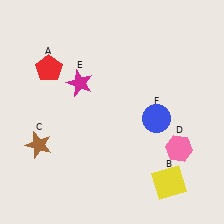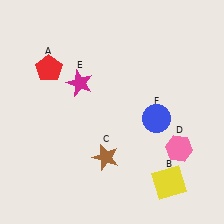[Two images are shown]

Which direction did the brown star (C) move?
The brown star (C) moved right.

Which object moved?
The brown star (C) moved right.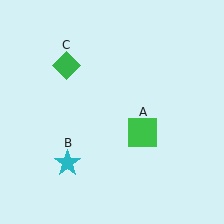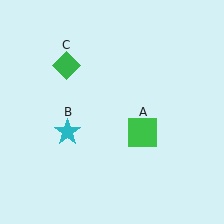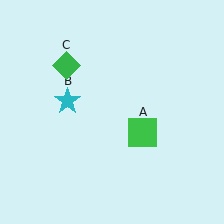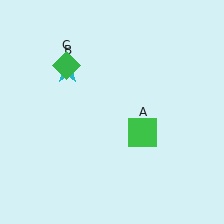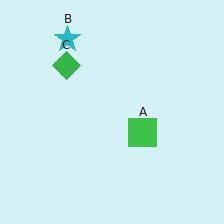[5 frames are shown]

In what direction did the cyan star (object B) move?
The cyan star (object B) moved up.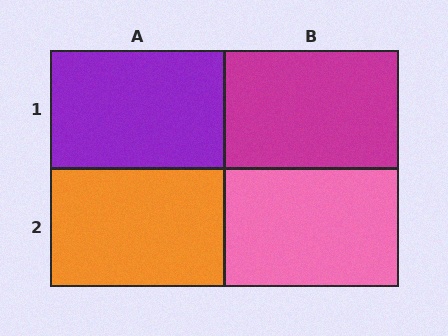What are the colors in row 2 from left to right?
Orange, pink.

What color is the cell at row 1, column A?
Purple.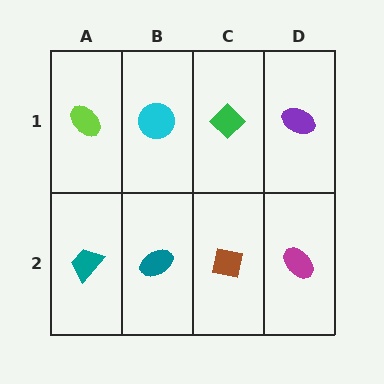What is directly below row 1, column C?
A brown square.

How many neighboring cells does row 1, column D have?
2.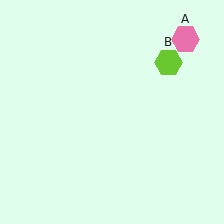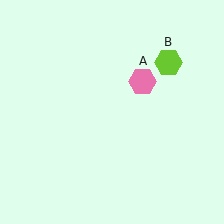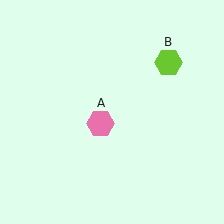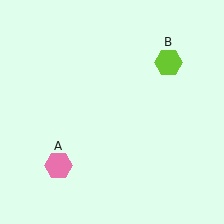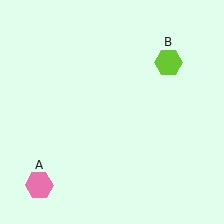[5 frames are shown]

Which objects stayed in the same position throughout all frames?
Lime hexagon (object B) remained stationary.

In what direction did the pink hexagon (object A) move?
The pink hexagon (object A) moved down and to the left.